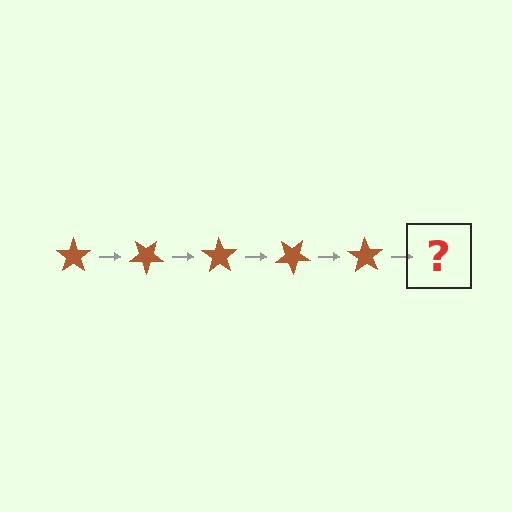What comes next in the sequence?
The next element should be a brown star rotated 175 degrees.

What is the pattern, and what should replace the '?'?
The pattern is that the star rotates 35 degrees each step. The '?' should be a brown star rotated 175 degrees.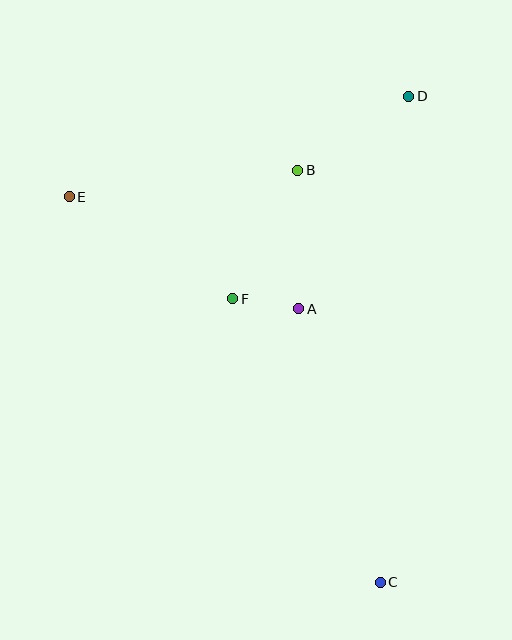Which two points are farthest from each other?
Points C and E are farthest from each other.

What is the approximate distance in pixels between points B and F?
The distance between B and F is approximately 144 pixels.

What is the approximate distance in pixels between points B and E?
The distance between B and E is approximately 230 pixels.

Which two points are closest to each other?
Points A and F are closest to each other.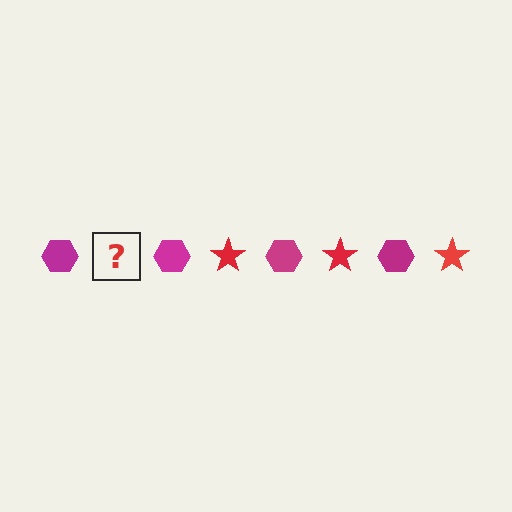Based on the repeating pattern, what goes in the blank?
The blank should be a red star.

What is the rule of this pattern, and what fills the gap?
The rule is that the pattern alternates between magenta hexagon and red star. The gap should be filled with a red star.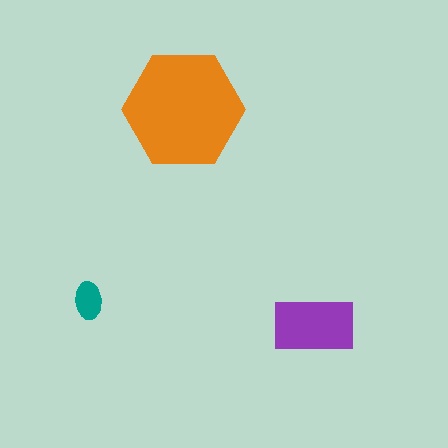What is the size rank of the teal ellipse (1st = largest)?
3rd.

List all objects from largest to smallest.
The orange hexagon, the purple rectangle, the teal ellipse.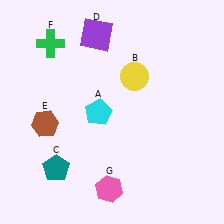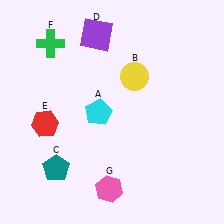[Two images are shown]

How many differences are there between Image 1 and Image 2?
There is 1 difference between the two images.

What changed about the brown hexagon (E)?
In Image 1, E is brown. In Image 2, it changed to red.